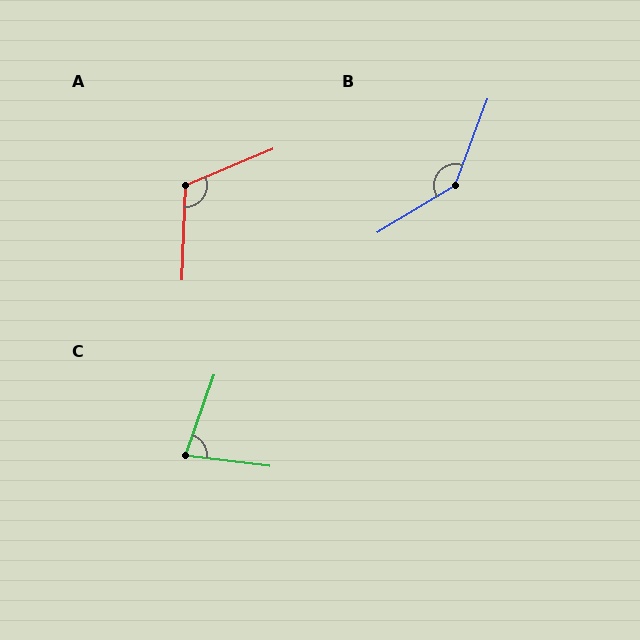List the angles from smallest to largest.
C (78°), A (115°), B (142°).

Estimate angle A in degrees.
Approximately 115 degrees.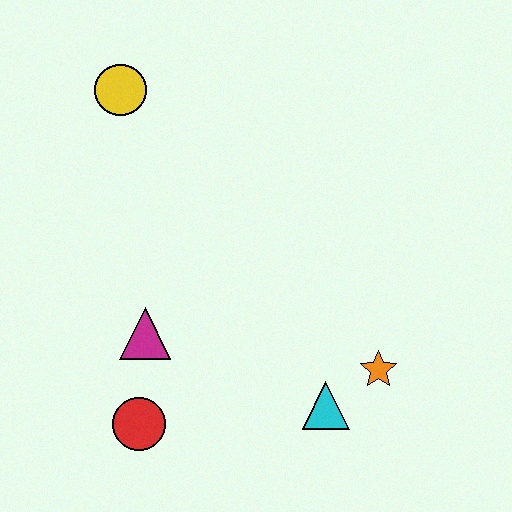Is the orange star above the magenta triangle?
No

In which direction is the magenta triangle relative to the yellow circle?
The magenta triangle is below the yellow circle.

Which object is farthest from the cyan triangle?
The yellow circle is farthest from the cyan triangle.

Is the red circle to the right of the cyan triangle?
No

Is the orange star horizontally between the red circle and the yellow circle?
No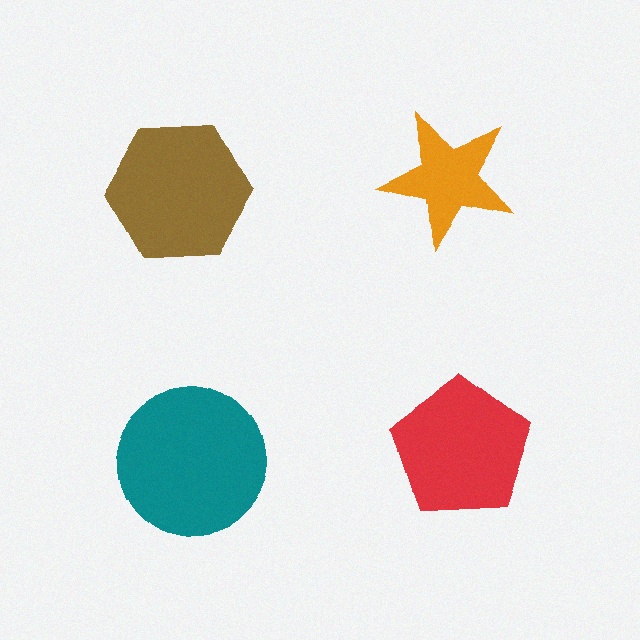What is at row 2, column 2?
A red pentagon.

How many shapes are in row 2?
2 shapes.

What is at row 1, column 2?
An orange star.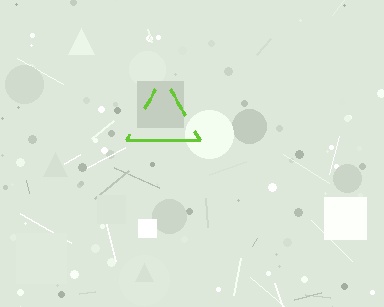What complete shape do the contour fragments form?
The contour fragments form a triangle.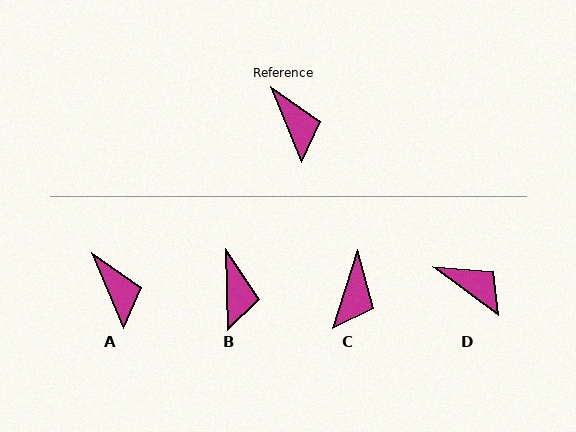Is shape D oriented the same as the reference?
No, it is off by about 31 degrees.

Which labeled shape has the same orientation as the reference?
A.